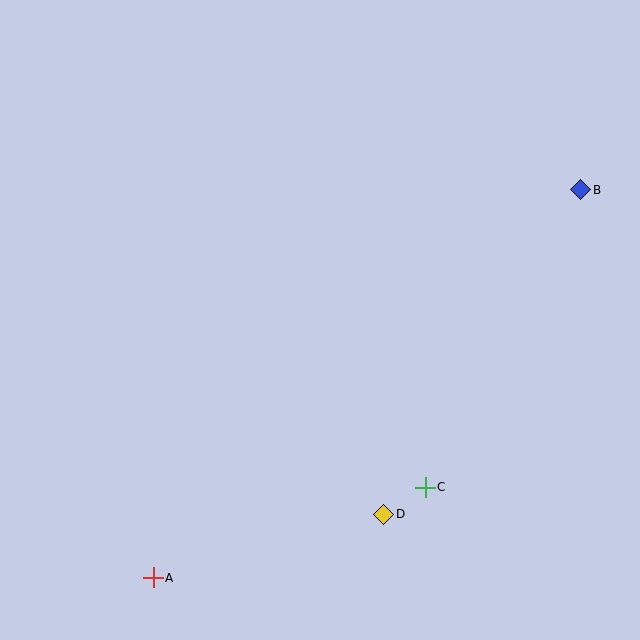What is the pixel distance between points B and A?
The distance between B and A is 577 pixels.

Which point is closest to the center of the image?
Point C at (425, 487) is closest to the center.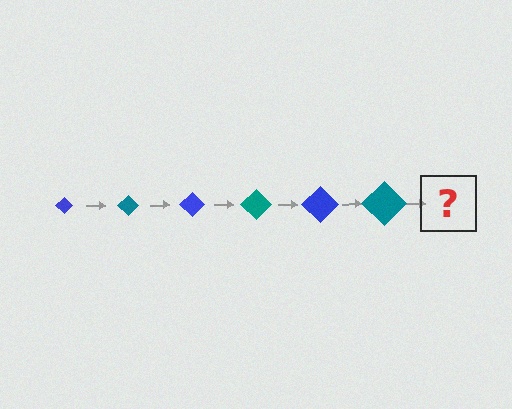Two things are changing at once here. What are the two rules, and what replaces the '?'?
The two rules are that the diamond grows larger each step and the color cycles through blue and teal. The '?' should be a blue diamond, larger than the previous one.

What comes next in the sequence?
The next element should be a blue diamond, larger than the previous one.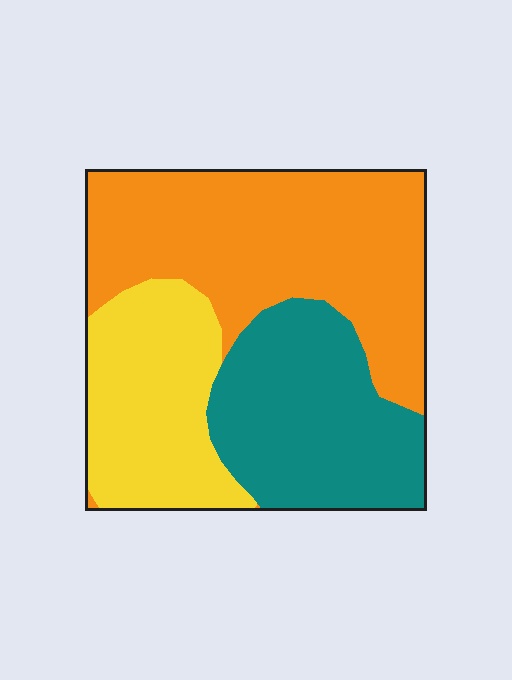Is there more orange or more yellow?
Orange.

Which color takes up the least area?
Yellow, at roughly 25%.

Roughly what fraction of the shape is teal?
Teal covers around 30% of the shape.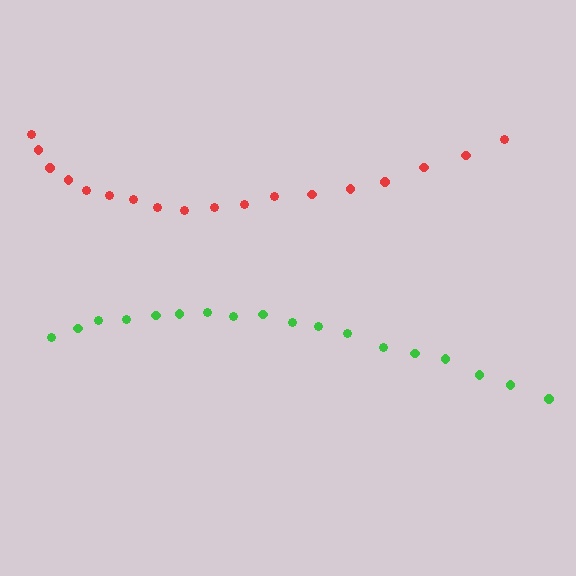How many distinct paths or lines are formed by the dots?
There are 2 distinct paths.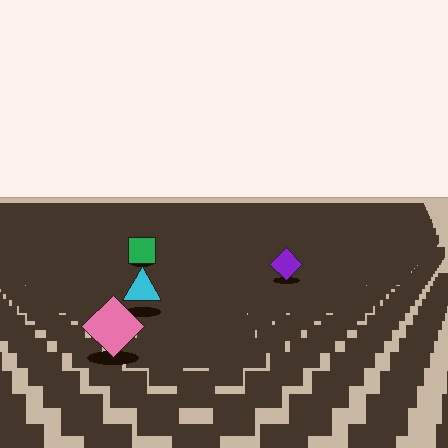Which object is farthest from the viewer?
The green square is farthest from the viewer. It appears smaller and the ground texture around it is denser.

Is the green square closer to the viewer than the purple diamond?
No. The purple diamond is closer — you can tell from the texture gradient: the ground texture is coarser near it.